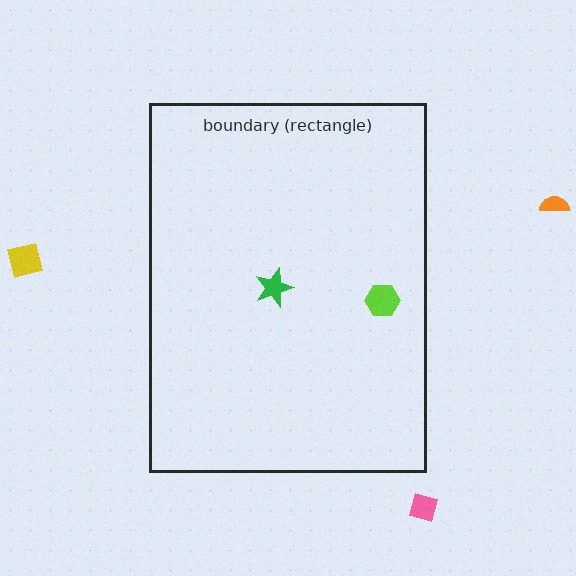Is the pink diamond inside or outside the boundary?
Outside.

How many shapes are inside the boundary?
2 inside, 3 outside.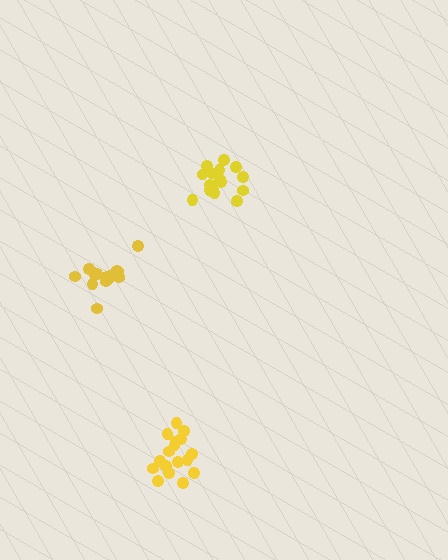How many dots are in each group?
Group 1: 17 dots, Group 2: 14 dots, Group 3: 17 dots (48 total).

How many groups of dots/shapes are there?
There are 3 groups.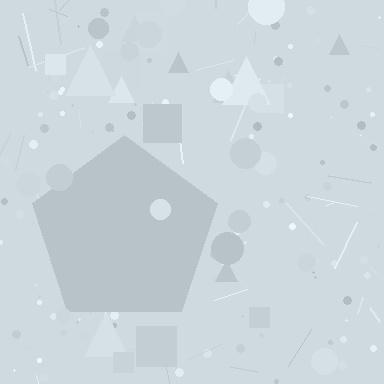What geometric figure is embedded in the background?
A pentagon is embedded in the background.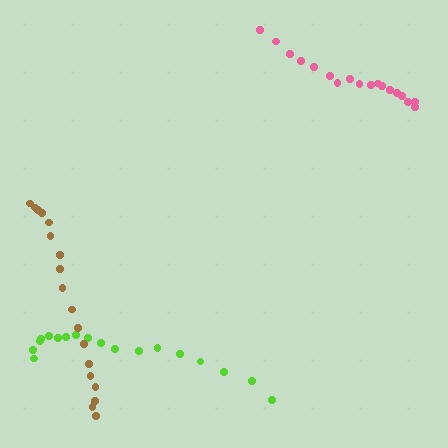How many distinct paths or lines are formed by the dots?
There are 3 distinct paths.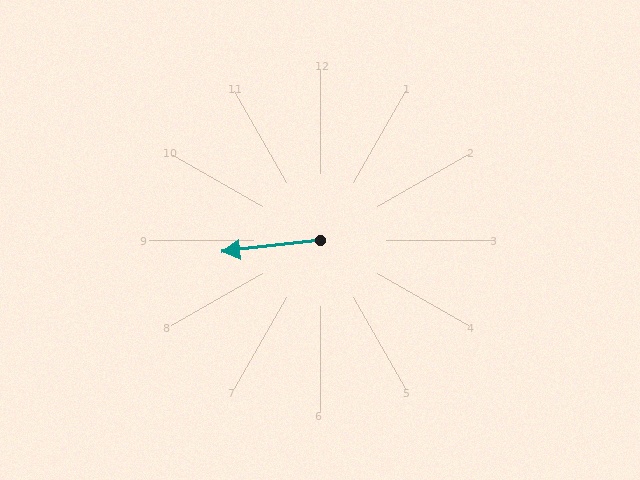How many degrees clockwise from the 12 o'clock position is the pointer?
Approximately 263 degrees.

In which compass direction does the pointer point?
West.